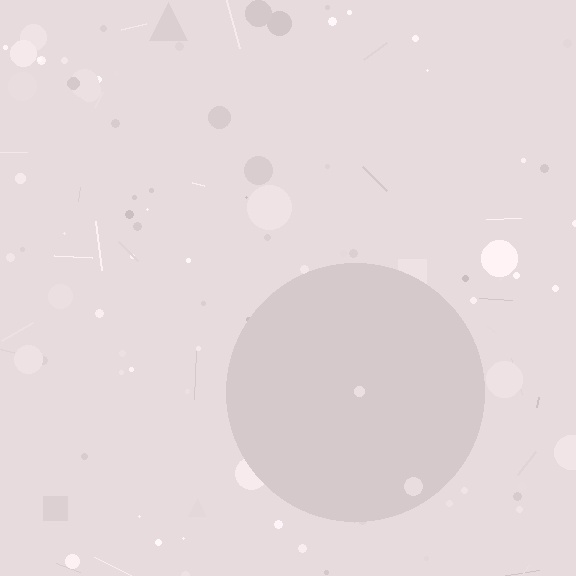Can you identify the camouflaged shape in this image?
The camouflaged shape is a circle.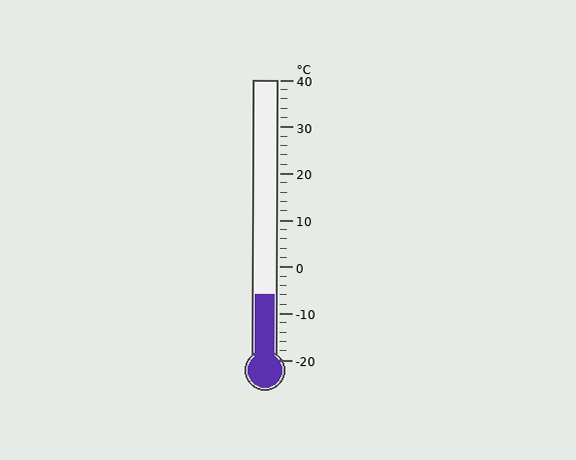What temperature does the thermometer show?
The thermometer shows approximately -6°C.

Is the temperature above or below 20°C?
The temperature is below 20°C.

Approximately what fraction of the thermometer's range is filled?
The thermometer is filled to approximately 25% of its range.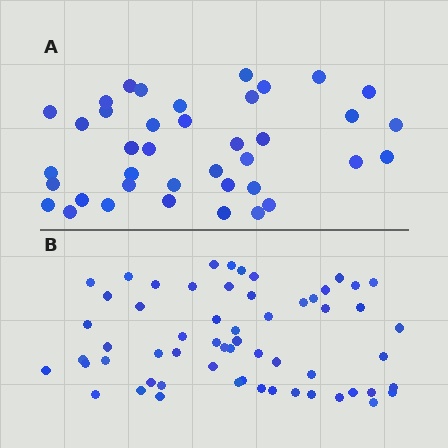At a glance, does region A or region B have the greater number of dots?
Region B (the bottom region) has more dots.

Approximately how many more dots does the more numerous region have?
Region B has approximately 20 more dots than region A.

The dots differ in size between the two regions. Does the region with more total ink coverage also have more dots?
No. Region A has more total ink coverage because its dots are larger, but region B actually contains more individual dots. Total area can be misleading — the number of items is what matters here.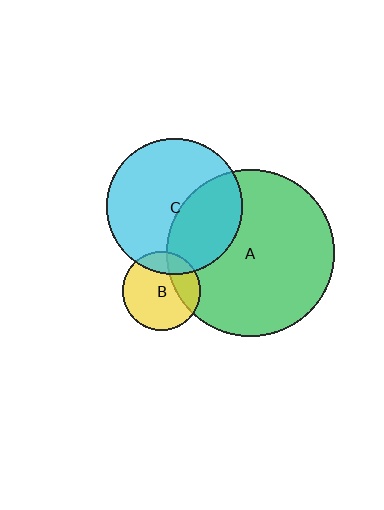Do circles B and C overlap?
Yes.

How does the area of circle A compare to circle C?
Approximately 1.5 times.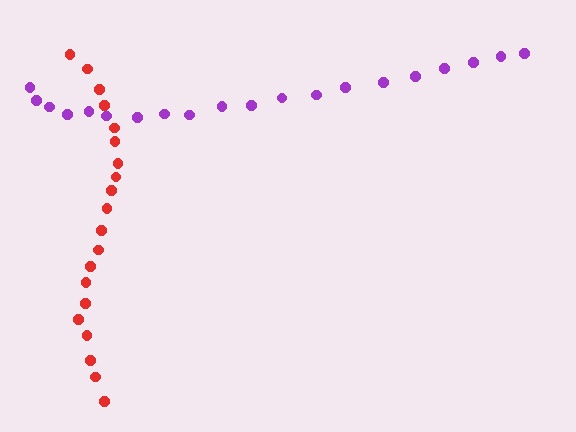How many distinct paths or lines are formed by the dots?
There are 2 distinct paths.